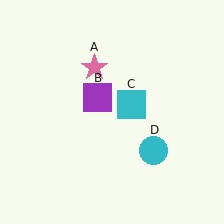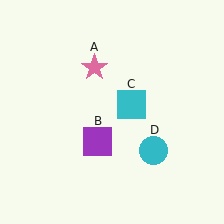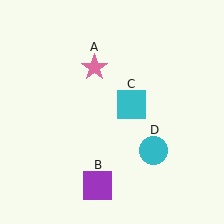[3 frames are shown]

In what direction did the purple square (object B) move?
The purple square (object B) moved down.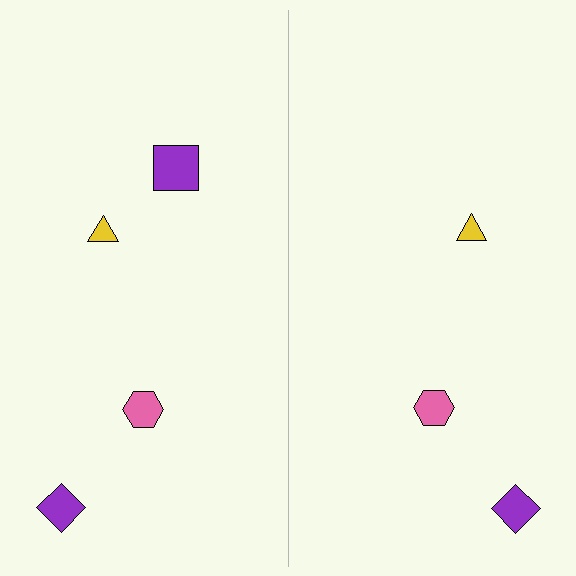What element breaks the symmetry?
A purple square is missing from the right side.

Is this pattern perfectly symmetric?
No, the pattern is not perfectly symmetric. A purple square is missing from the right side.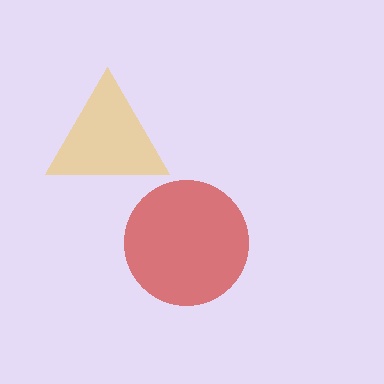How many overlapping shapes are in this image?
There are 2 overlapping shapes in the image.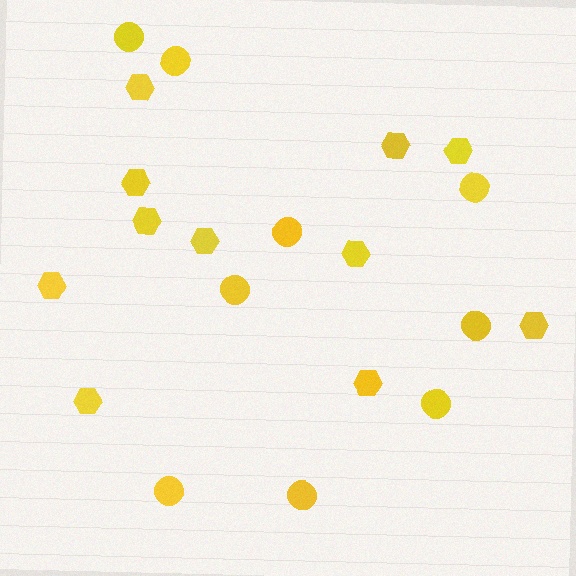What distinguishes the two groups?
There are 2 groups: one group of hexagons (11) and one group of circles (9).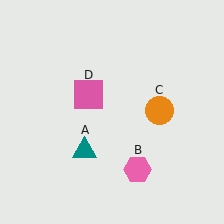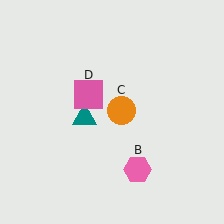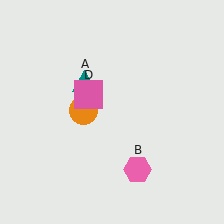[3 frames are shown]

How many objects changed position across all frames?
2 objects changed position: teal triangle (object A), orange circle (object C).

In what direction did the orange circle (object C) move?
The orange circle (object C) moved left.